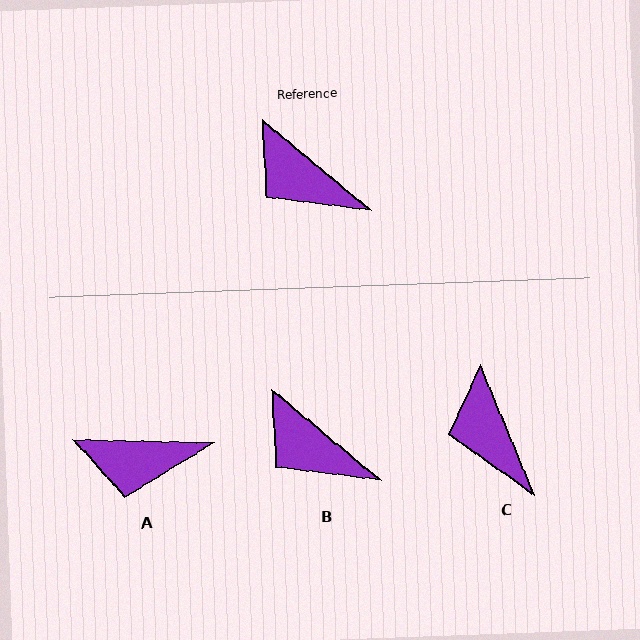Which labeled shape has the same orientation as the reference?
B.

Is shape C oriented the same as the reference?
No, it is off by about 28 degrees.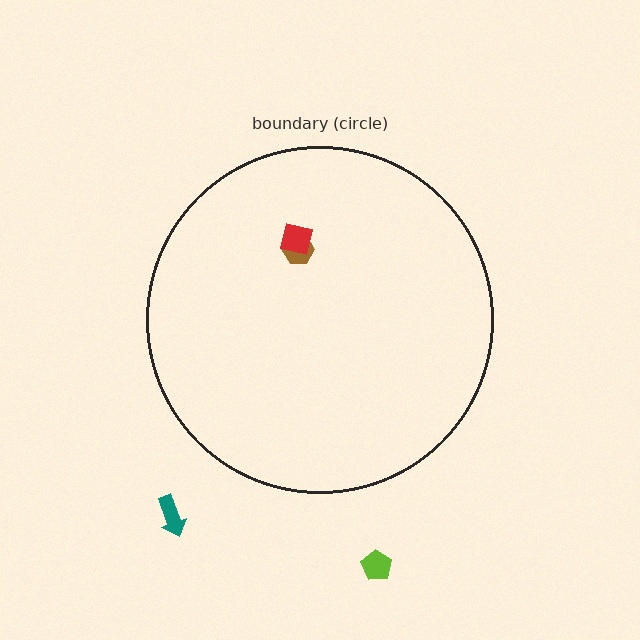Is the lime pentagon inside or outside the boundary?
Outside.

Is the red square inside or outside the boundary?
Inside.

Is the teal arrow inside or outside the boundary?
Outside.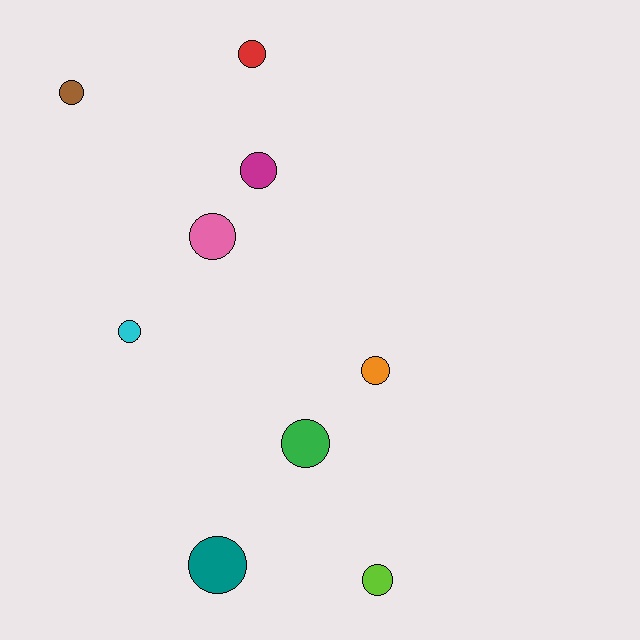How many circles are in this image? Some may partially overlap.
There are 9 circles.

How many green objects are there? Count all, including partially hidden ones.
There is 1 green object.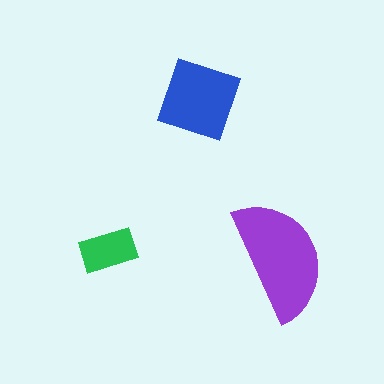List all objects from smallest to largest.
The green rectangle, the blue square, the purple semicircle.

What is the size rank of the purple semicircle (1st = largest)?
1st.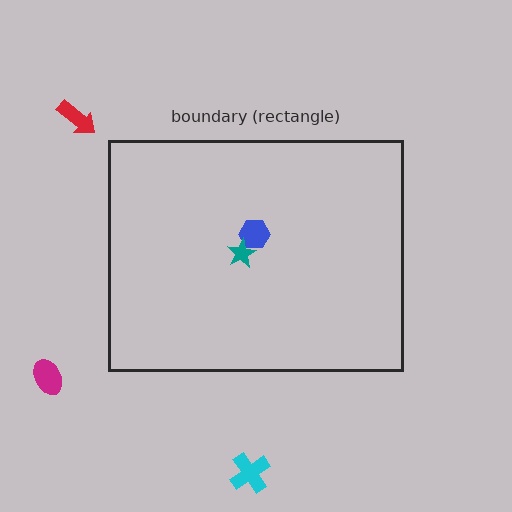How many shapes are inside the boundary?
2 inside, 3 outside.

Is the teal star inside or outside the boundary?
Inside.